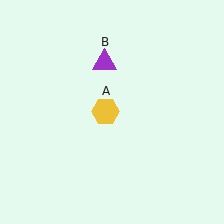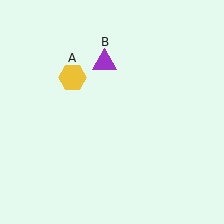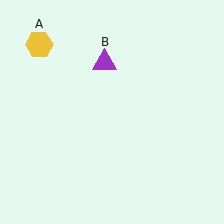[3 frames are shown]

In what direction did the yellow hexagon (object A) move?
The yellow hexagon (object A) moved up and to the left.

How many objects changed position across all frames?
1 object changed position: yellow hexagon (object A).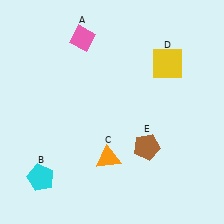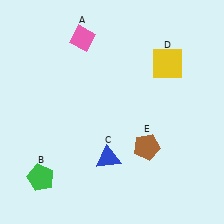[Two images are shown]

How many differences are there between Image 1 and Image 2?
There are 2 differences between the two images.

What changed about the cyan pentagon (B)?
In Image 1, B is cyan. In Image 2, it changed to green.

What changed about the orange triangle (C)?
In Image 1, C is orange. In Image 2, it changed to blue.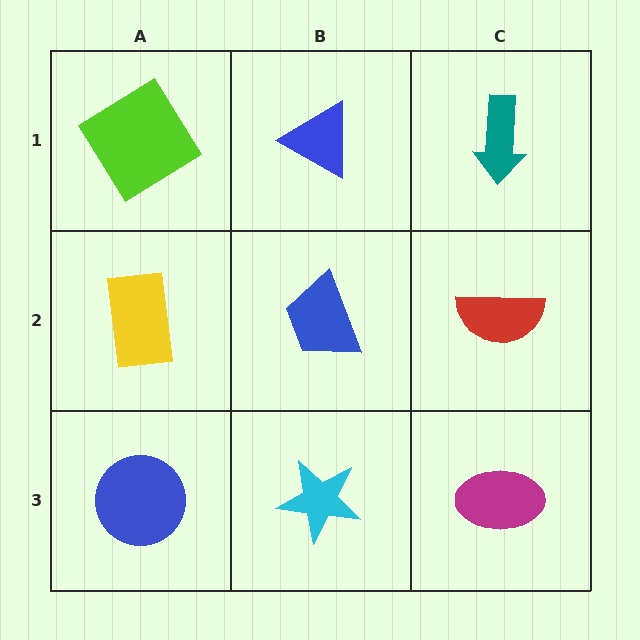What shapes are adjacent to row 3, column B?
A blue trapezoid (row 2, column B), a blue circle (row 3, column A), a magenta ellipse (row 3, column C).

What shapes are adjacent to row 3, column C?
A red semicircle (row 2, column C), a cyan star (row 3, column B).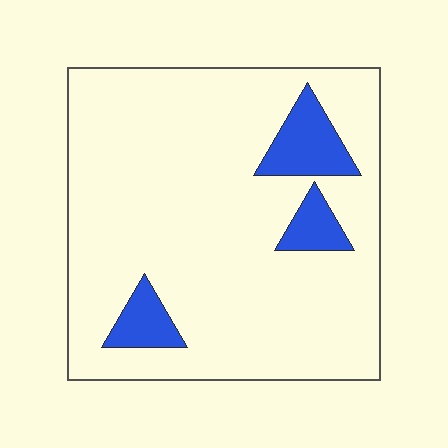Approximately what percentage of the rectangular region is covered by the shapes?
Approximately 10%.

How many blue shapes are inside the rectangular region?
3.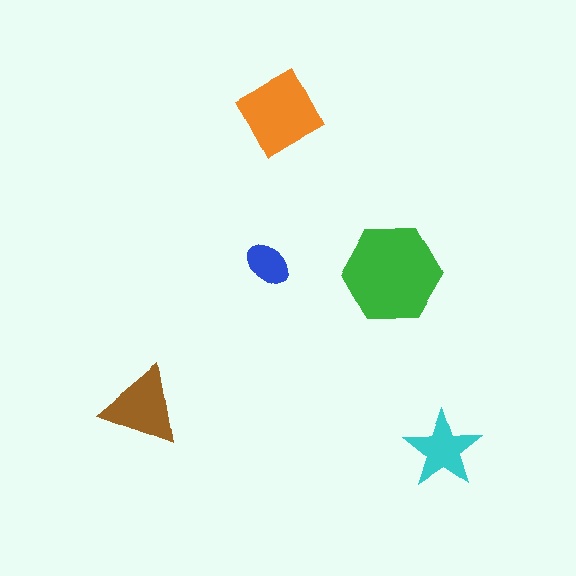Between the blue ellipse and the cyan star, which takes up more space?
The cyan star.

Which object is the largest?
The green hexagon.